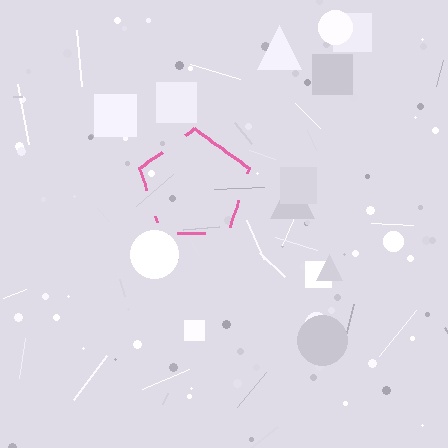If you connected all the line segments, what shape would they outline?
They would outline a pentagon.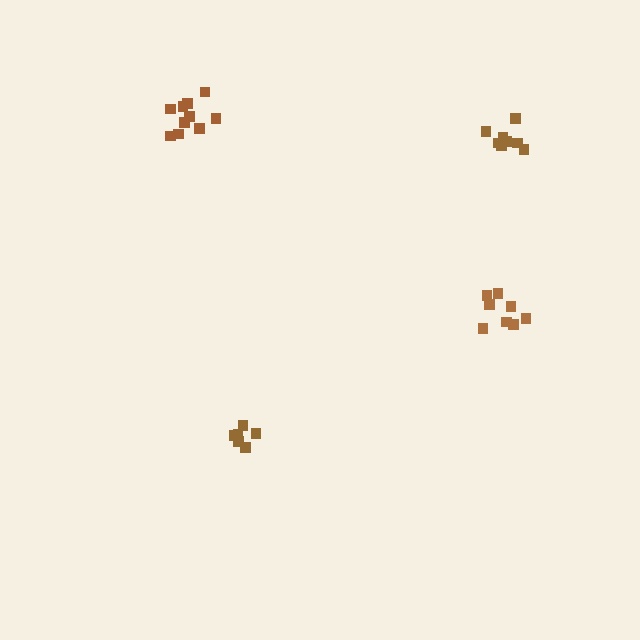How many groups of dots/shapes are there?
There are 4 groups.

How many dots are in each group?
Group 1: 8 dots, Group 2: 8 dots, Group 3: 10 dots, Group 4: 6 dots (32 total).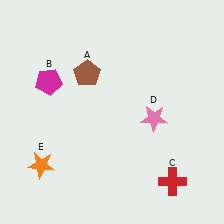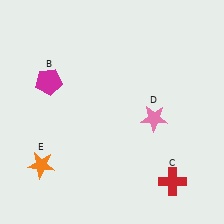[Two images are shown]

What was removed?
The brown pentagon (A) was removed in Image 2.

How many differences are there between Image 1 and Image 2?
There is 1 difference between the two images.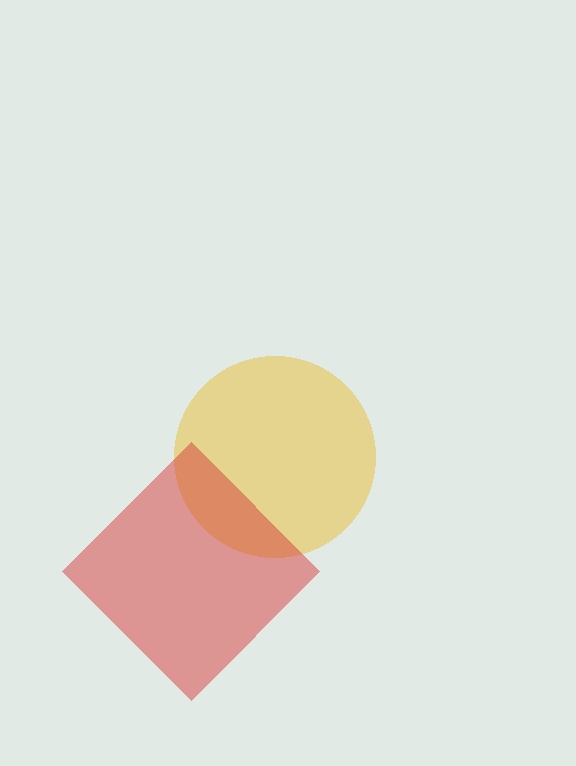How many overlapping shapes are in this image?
There are 2 overlapping shapes in the image.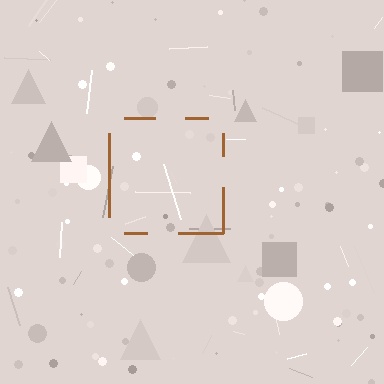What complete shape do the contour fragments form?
The contour fragments form a square.